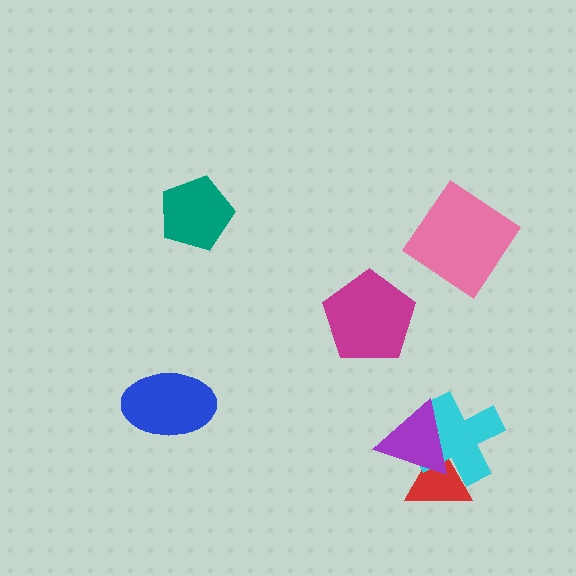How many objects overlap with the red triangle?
2 objects overlap with the red triangle.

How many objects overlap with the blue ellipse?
0 objects overlap with the blue ellipse.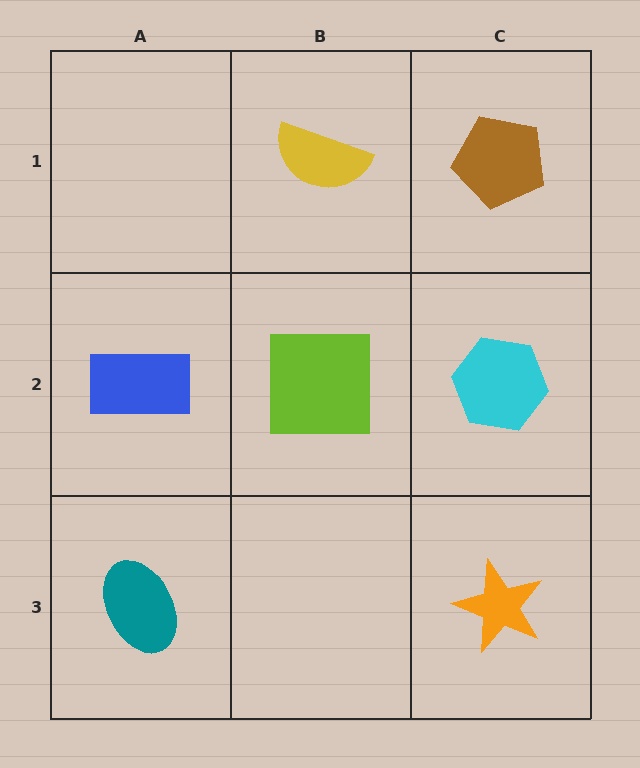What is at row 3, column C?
An orange star.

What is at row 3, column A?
A teal ellipse.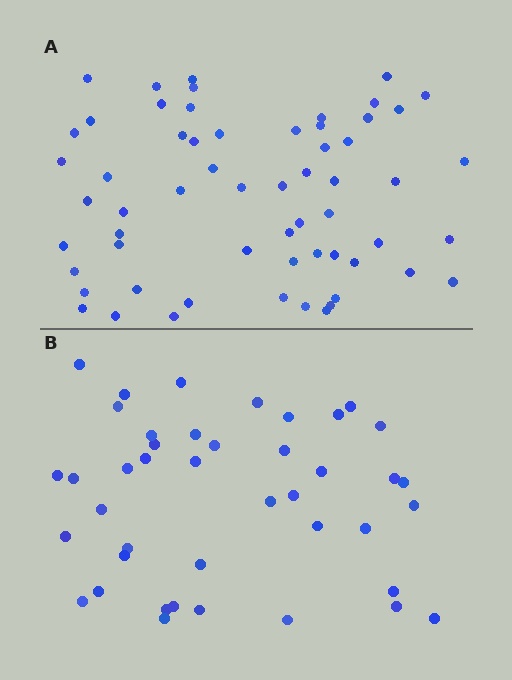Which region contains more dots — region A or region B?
Region A (the top region) has more dots.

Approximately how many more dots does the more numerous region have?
Region A has approximately 20 more dots than region B.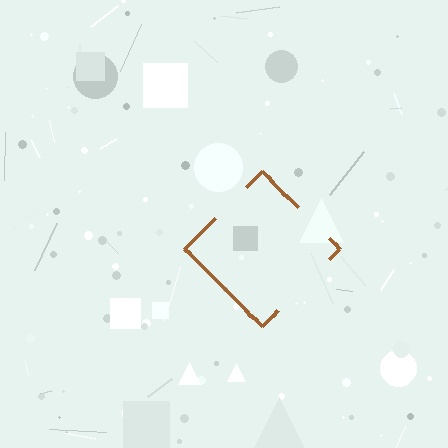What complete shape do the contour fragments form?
The contour fragments form a diamond.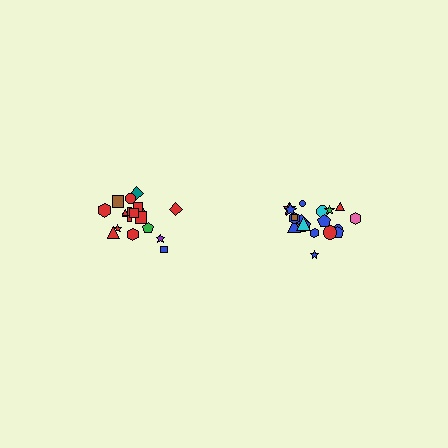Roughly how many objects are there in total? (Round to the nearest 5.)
Roughly 40 objects in total.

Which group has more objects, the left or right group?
The right group.